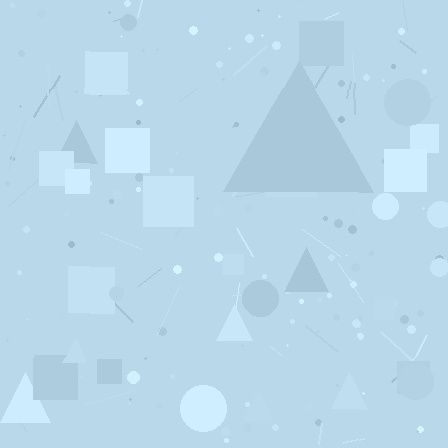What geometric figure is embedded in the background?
A triangle is embedded in the background.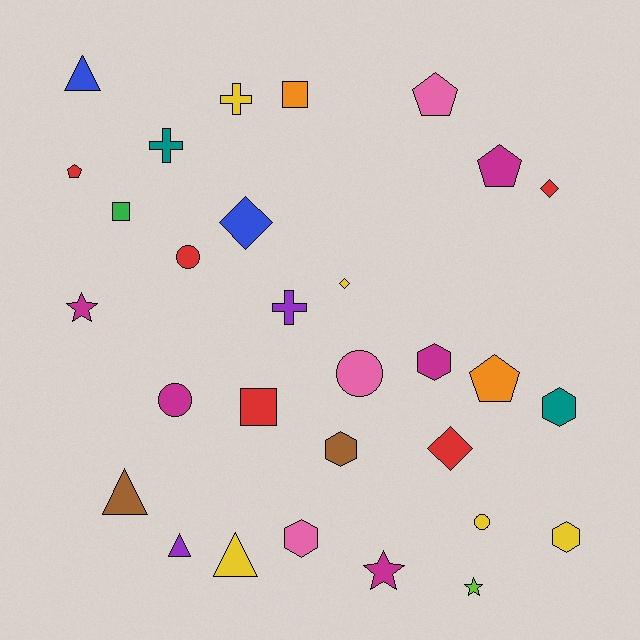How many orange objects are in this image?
There are 2 orange objects.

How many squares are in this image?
There are 3 squares.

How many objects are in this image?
There are 30 objects.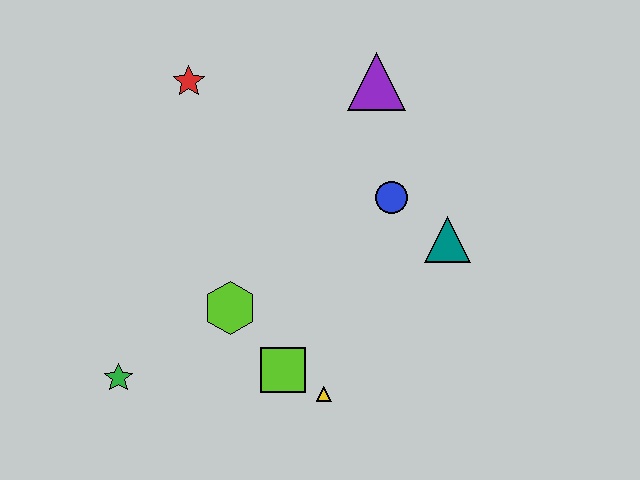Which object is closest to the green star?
The lime hexagon is closest to the green star.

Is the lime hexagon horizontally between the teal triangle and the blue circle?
No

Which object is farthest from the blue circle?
The green star is farthest from the blue circle.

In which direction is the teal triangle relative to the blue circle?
The teal triangle is to the right of the blue circle.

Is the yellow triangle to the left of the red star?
No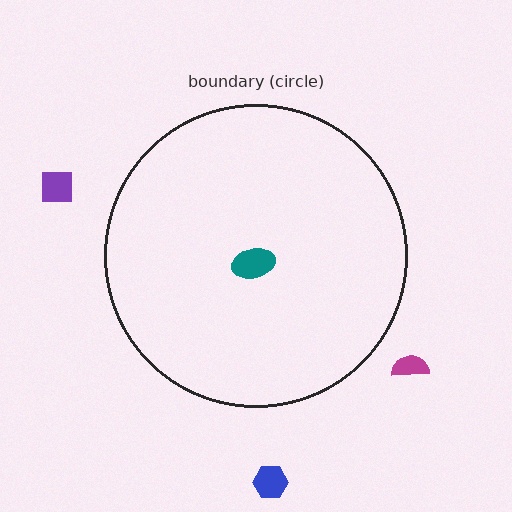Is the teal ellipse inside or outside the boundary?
Inside.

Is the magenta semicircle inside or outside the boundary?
Outside.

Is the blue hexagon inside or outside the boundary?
Outside.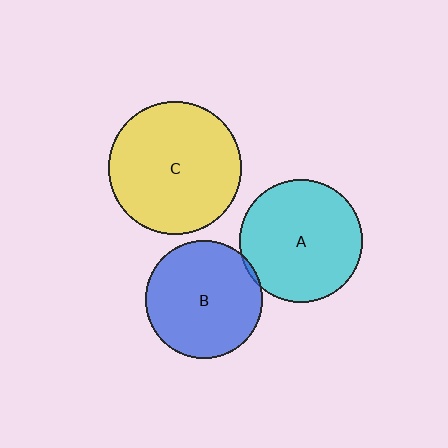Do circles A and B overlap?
Yes.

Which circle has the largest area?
Circle C (yellow).